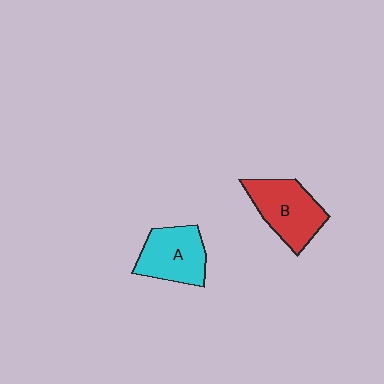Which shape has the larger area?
Shape B (red).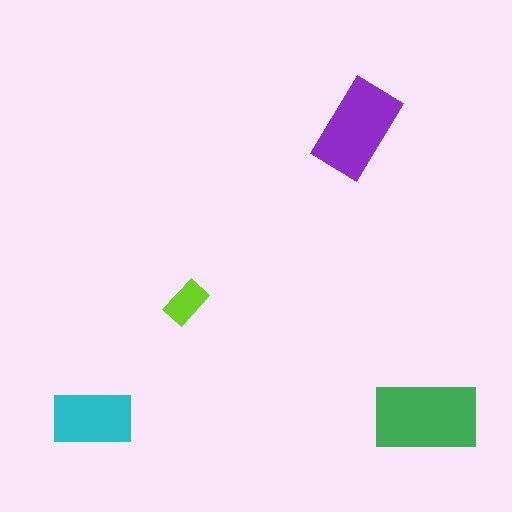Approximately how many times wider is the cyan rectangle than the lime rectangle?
About 2 times wider.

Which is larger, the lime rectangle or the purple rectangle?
The purple one.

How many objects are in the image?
There are 4 objects in the image.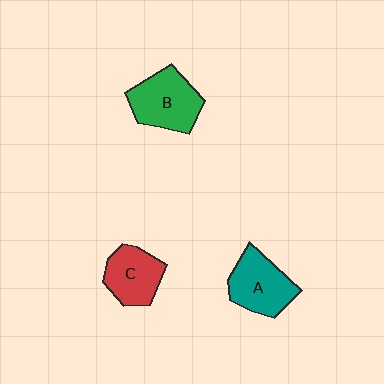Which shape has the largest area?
Shape B (green).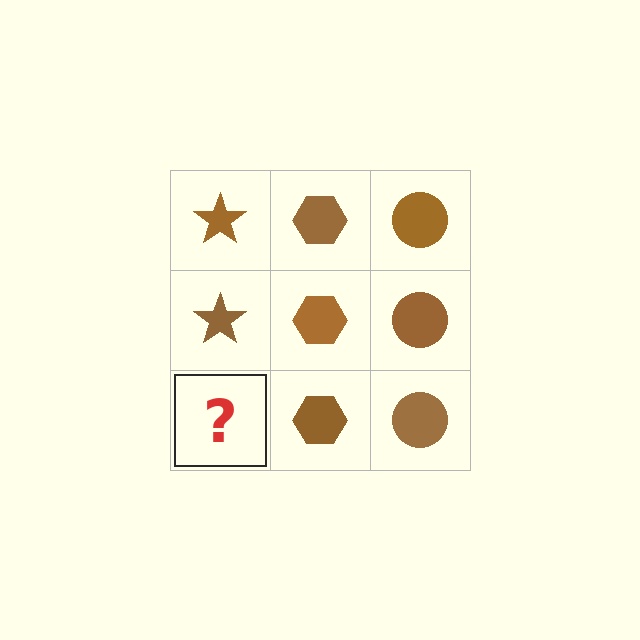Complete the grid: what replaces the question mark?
The question mark should be replaced with a brown star.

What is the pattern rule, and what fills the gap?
The rule is that each column has a consistent shape. The gap should be filled with a brown star.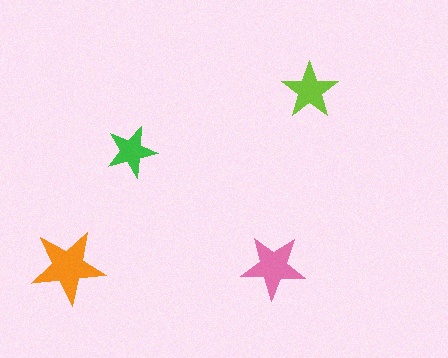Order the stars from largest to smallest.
the orange one, the pink one, the lime one, the green one.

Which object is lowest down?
The orange star is bottommost.